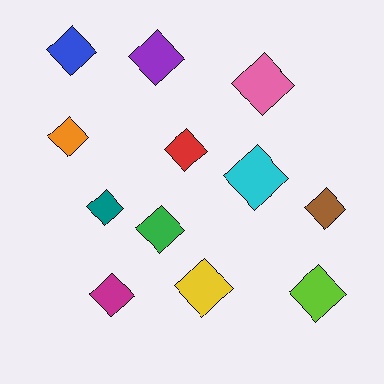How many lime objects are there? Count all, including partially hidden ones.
There is 1 lime object.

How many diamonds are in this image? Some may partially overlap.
There are 12 diamonds.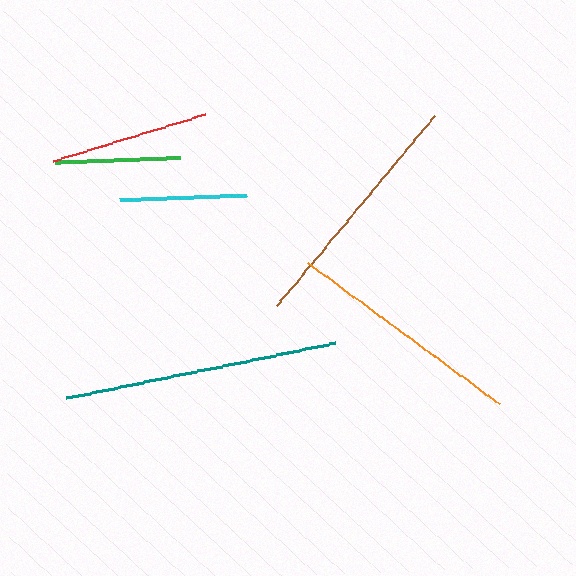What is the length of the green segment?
The green segment is approximately 125 pixels long.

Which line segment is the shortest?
The green line is the shortest at approximately 125 pixels.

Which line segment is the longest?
The teal line is the longest at approximately 275 pixels.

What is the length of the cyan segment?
The cyan segment is approximately 127 pixels long.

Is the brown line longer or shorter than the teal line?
The teal line is longer than the brown line.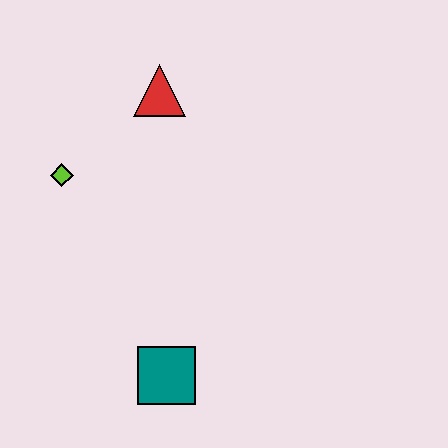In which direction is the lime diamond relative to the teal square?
The lime diamond is above the teal square.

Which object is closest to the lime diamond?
The red triangle is closest to the lime diamond.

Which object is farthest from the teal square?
The red triangle is farthest from the teal square.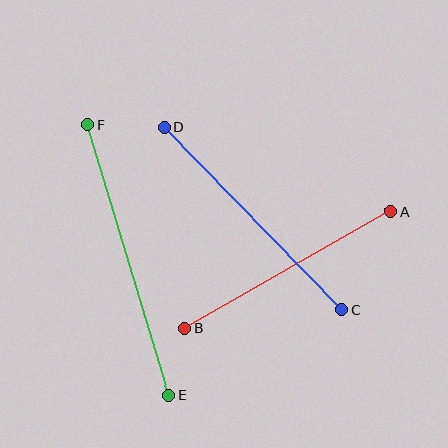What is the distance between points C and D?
The distance is approximately 255 pixels.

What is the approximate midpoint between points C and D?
The midpoint is at approximately (253, 219) pixels.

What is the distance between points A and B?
The distance is approximately 237 pixels.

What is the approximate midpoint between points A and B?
The midpoint is at approximately (288, 270) pixels.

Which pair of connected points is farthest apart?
Points E and F are farthest apart.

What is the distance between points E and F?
The distance is approximately 283 pixels.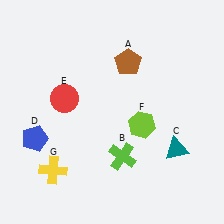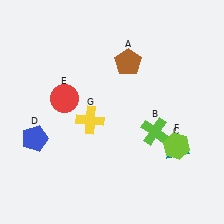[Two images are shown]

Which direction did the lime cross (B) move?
The lime cross (B) moved right.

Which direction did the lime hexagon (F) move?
The lime hexagon (F) moved right.